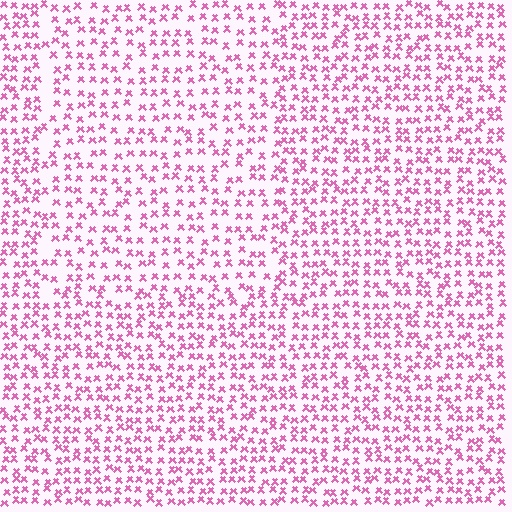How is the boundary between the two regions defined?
The boundary is defined by a change in element density (approximately 1.4x ratio). All elements are the same color, size, and shape.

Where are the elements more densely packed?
The elements are more densely packed outside the rectangle boundary.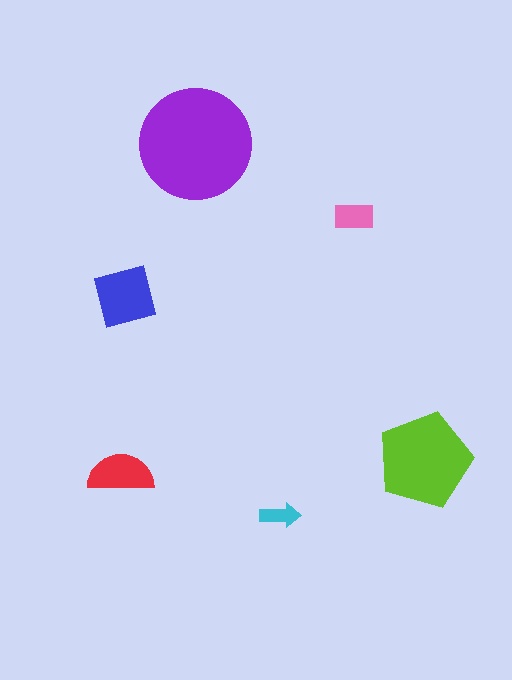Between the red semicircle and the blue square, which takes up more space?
The blue square.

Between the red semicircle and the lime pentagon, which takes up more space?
The lime pentagon.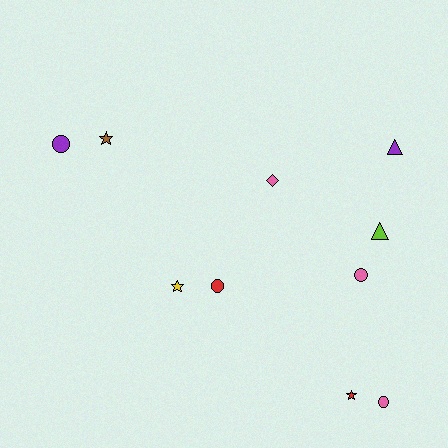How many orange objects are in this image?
There are no orange objects.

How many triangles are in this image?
There are 2 triangles.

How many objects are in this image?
There are 10 objects.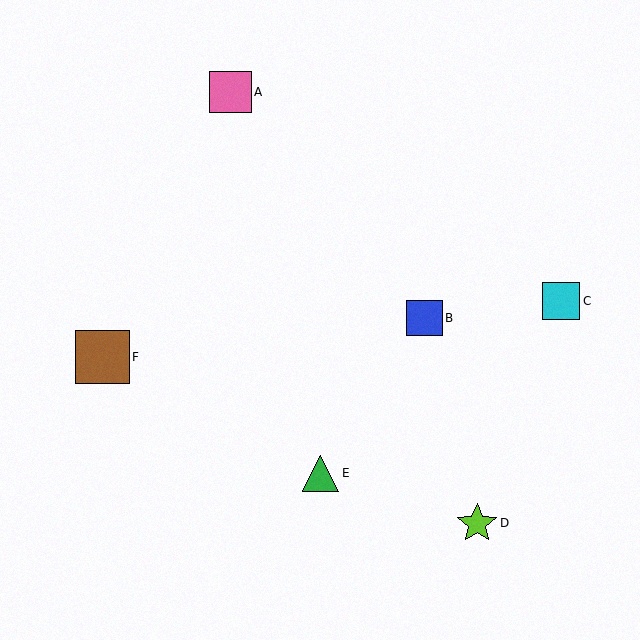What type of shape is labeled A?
Shape A is a pink square.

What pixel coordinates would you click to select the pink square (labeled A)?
Click at (231, 92) to select the pink square A.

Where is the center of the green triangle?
The center of the green triangle is at (321, 473).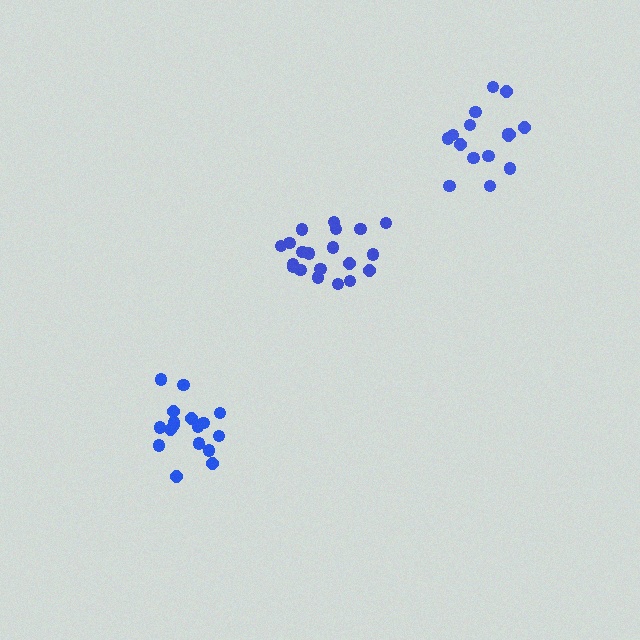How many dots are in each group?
Group 1: 20 dots, Group 2: 16 dots, Group 3: 17 dots (53 total).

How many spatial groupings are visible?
There are 3 spatial groupings.